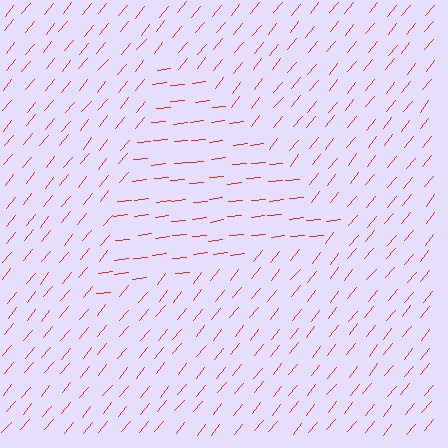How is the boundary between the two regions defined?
The boundary is defined purely by a change in line orientation (approximately 45 degrees difference). All lines are the same color and thickness.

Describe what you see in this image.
The image is filled with small red line segments. A triangle region in the image has lines oriented differently from the surrounding lines, creating a visible texture boundary.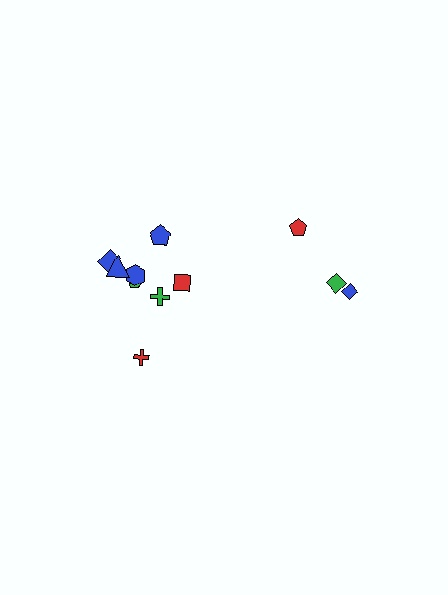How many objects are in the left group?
There are 8 objects.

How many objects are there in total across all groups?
There are 11 objects.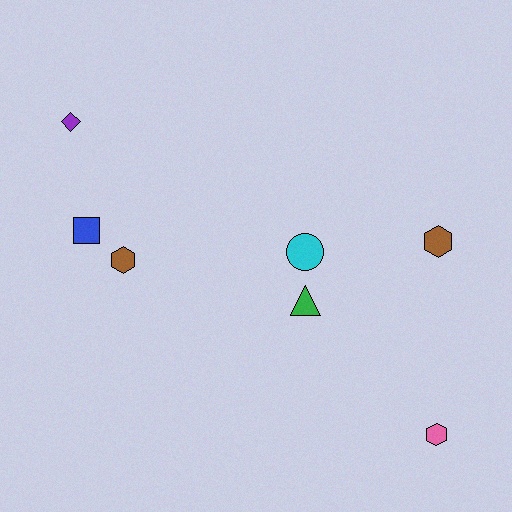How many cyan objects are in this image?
There is 1 cyan object.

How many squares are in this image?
There is 1 square.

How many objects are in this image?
There are 7 objects.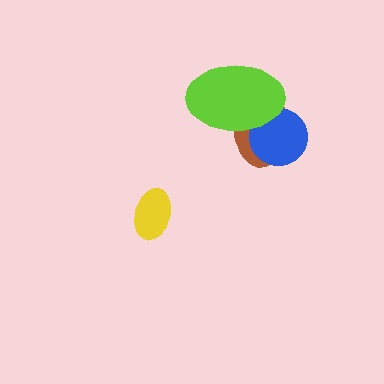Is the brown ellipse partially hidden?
Yes, it is partially covered by another shape.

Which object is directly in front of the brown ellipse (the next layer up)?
The blue circle is directly in front of the brown ellipse.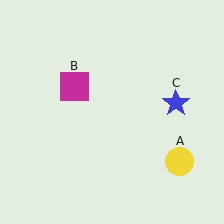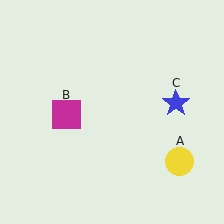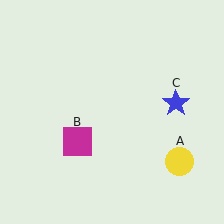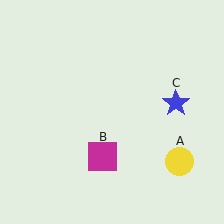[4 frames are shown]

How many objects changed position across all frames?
1 object changed position: magenta square (object B).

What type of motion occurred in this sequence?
The magenta square (object B) rotated counterclockwise around the center of the scene.